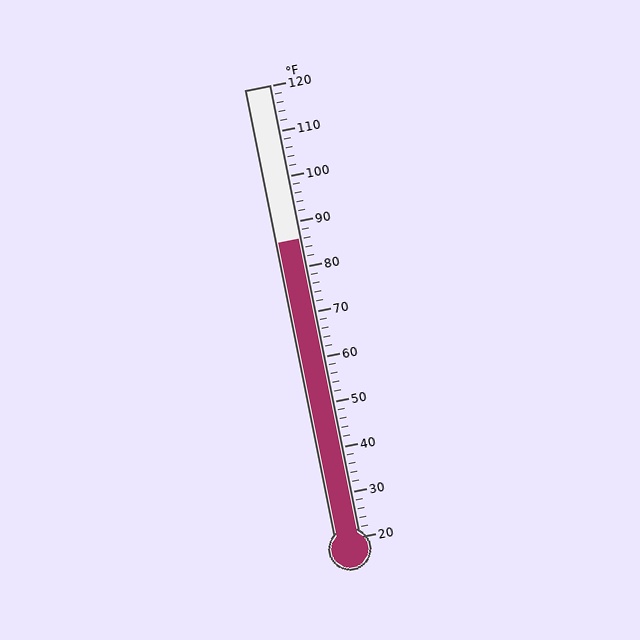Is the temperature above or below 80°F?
The temperature is above 80°F.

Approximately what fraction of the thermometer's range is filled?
The thermometer is filled to approximately 65% of its range.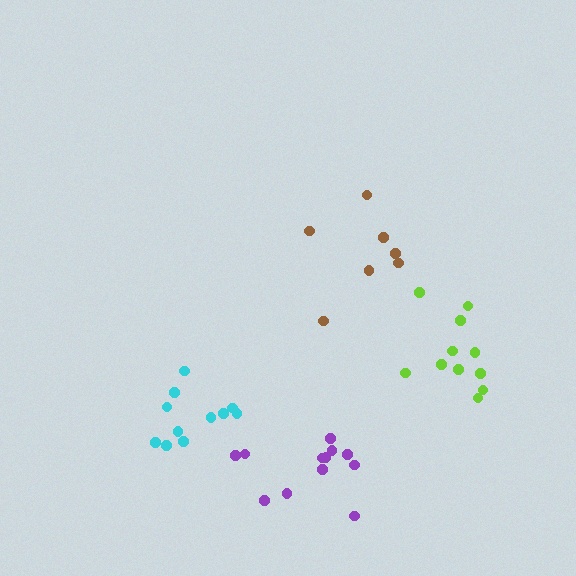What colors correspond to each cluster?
The clusters are colored: purple, brown, cyan, lime.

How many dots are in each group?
Group 1: 12 dots, Group 2: 7 dots, Group 3: 11 dots, Group 4: 11 dots (41 total).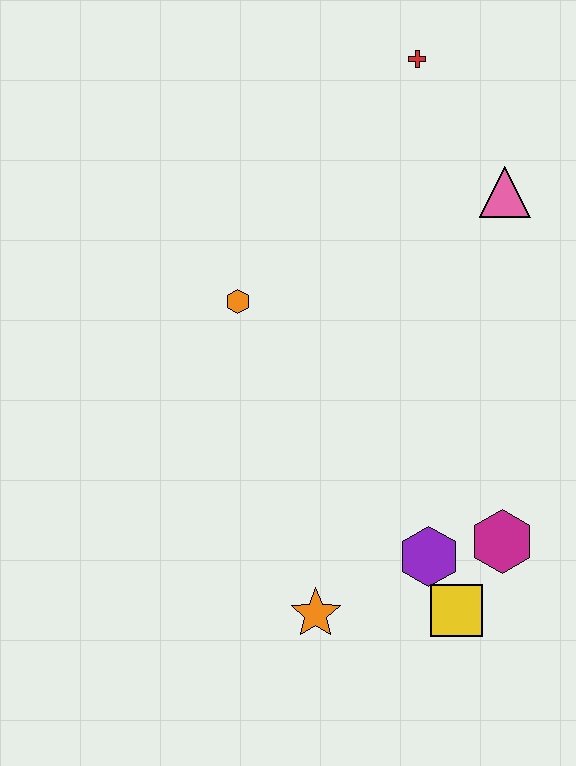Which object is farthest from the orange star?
The red cross is farthest from the orange star.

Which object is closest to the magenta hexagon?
The purple hexagon is closest to the magenta hexagon.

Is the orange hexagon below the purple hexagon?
No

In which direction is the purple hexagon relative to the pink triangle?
The purple hexagon is below the pink triangle.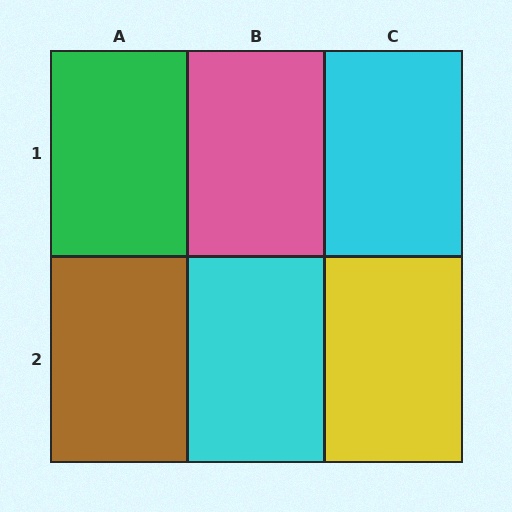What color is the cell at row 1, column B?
Pink.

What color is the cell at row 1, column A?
Green.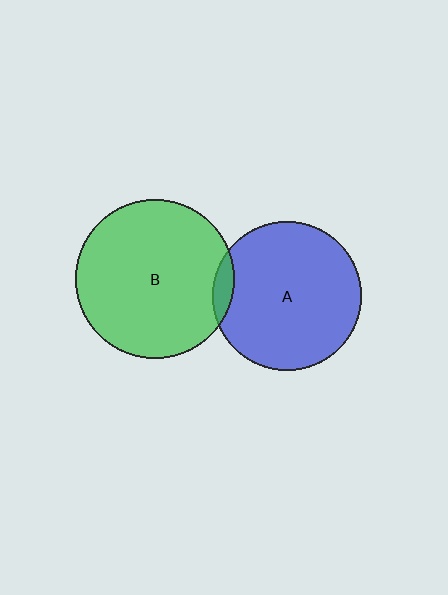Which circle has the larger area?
Circle B (green).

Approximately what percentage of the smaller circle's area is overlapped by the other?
Approximately 5%.